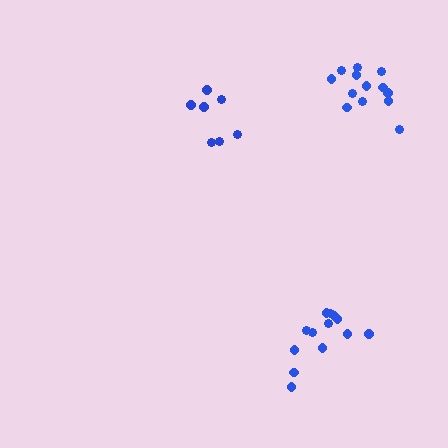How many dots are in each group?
Group 1: 13 dots, Group 2: 7 dots, Group 3: 13 dots (33 total).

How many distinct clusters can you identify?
There are 3 distinct clusters.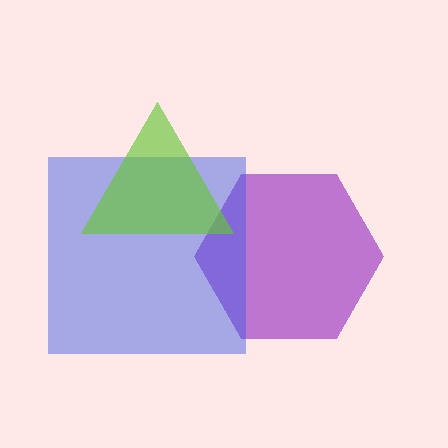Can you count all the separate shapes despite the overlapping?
Yes, there are 3 separate shapes.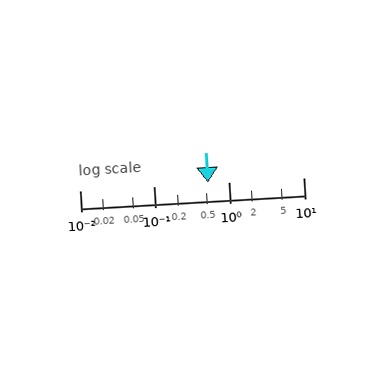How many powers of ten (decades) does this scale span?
The scale spans 3 decades, from 0.01 to 10.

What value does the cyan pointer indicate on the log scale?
The pointer indicates approximately 0.53.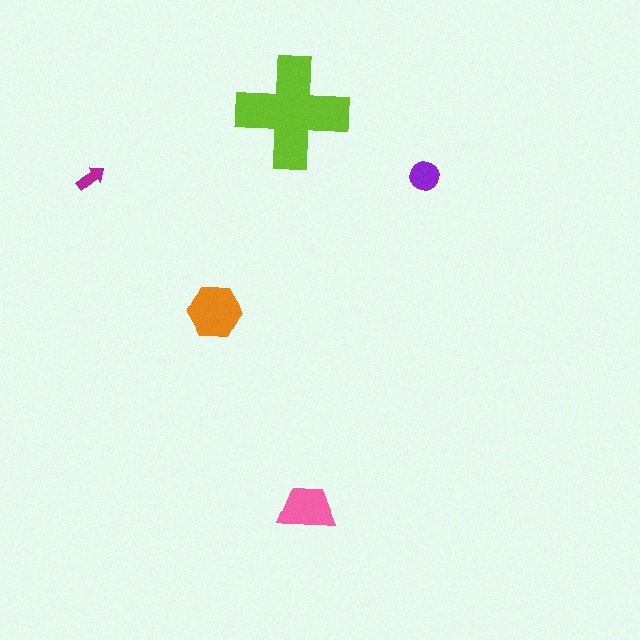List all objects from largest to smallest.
The lime cross, the orange hexagon, the pink trapezoid, the purple circle, the magenta arrow.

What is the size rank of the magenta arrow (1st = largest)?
5th.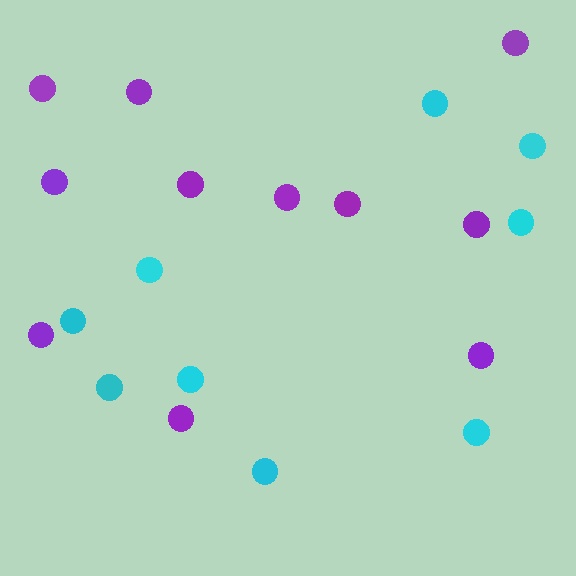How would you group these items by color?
There are 2 groups: one group of cyan circles (9) and one group of purple circles (11).